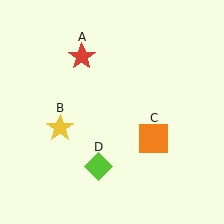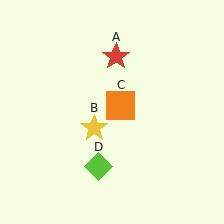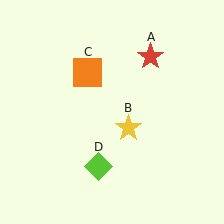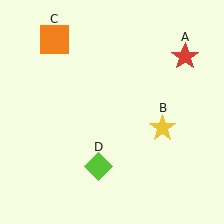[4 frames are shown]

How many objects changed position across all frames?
3 objects changed position: red star (object A), yellow star (object B), orange square (object C).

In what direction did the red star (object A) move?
The red star (object A) moved right.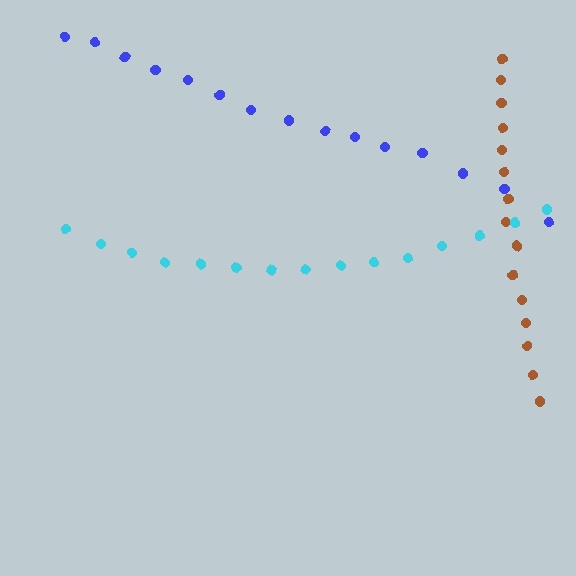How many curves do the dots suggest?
There are 3 distinct paths.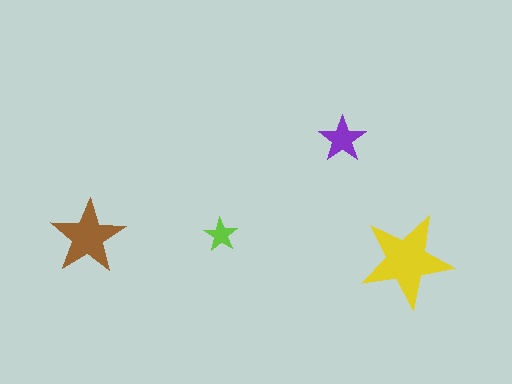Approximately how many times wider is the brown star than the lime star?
About 2 times wider.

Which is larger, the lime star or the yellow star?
The yellow one.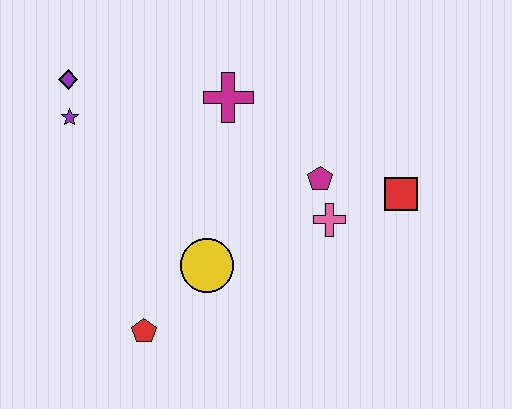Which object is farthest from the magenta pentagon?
The purple diamond is farthest from the magenta pentagon.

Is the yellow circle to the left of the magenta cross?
Yes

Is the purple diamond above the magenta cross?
Yes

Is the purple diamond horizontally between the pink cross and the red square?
No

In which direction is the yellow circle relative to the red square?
The yellow circle is to the left of the red square.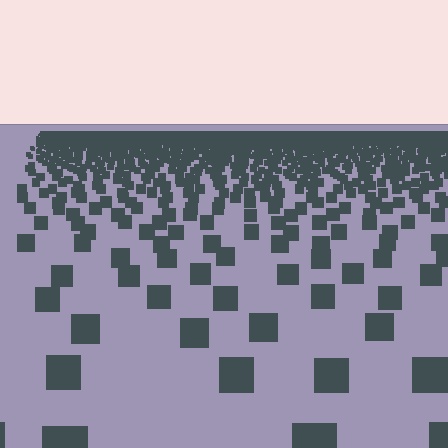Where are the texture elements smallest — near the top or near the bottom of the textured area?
Near the top.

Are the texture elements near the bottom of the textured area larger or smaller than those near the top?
Larger. Near the bottom, elements are closer to the viewer and appear at a bigger on-screen size.